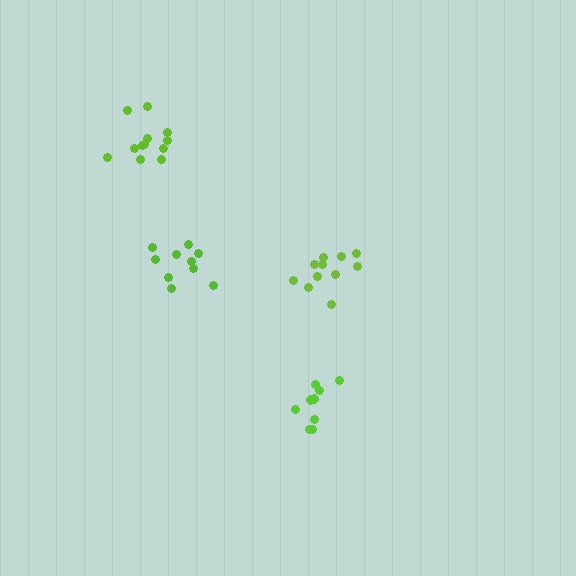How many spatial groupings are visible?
There are 4 spatial groupings.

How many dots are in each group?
Group 1: 11 dots, Group 2: 12 dots, Group 3: 9 dots, Group 4: 10 dots (42 total).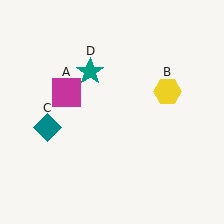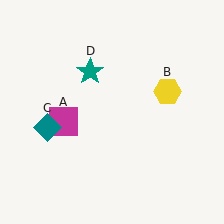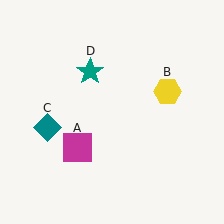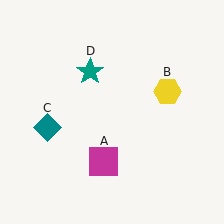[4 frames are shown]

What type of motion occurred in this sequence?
The magenta square (object A) rotated counterclockwise around the center of the scene.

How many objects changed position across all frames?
1 object changed position: magenta square (object A).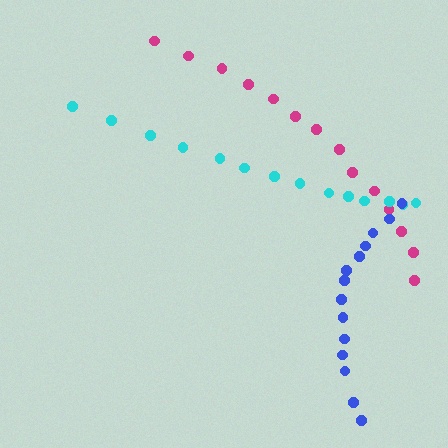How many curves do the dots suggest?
There are 3 distinct paths.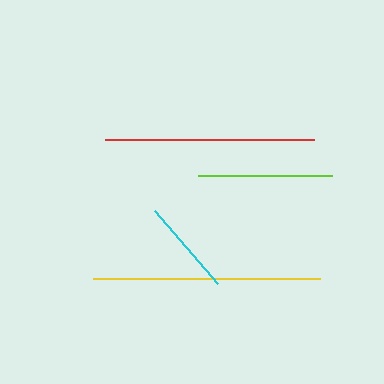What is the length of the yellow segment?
The yellow segment is approximately 227 pixels long.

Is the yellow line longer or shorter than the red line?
The yellow line is longer than the red line.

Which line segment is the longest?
The yellow line is the longest at approximately 227 pixels.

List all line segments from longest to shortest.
From longest to shortest: yellow, red, lime, cyan.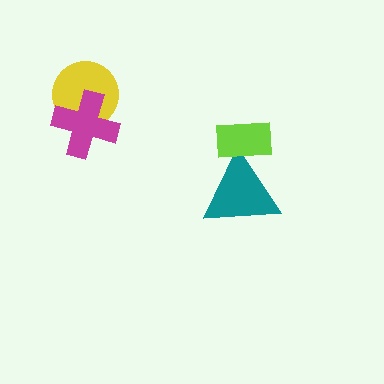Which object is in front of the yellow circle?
The magenta cross is in front of the yellow circle.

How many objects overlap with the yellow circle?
1 object overlaps with the yellow circle.